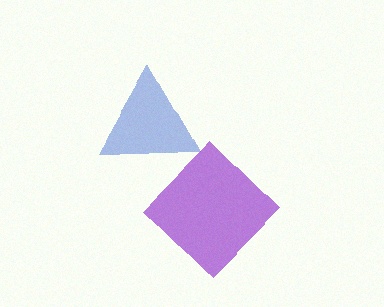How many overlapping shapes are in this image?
There are 2 overlapping shapes in the image.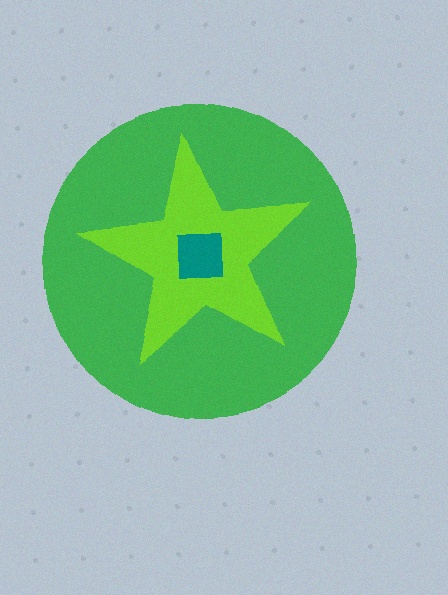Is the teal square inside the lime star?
Yes.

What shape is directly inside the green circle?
The lime star.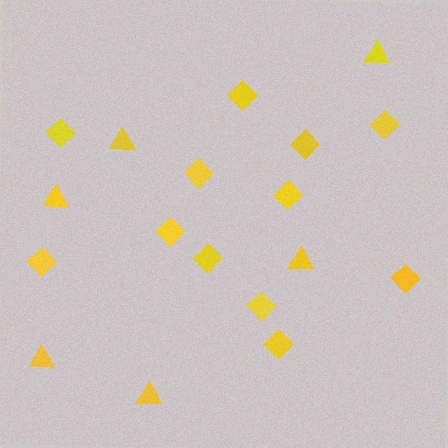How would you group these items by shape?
There are 2 groups: one group of diamonds (12) and one group of triangles (6).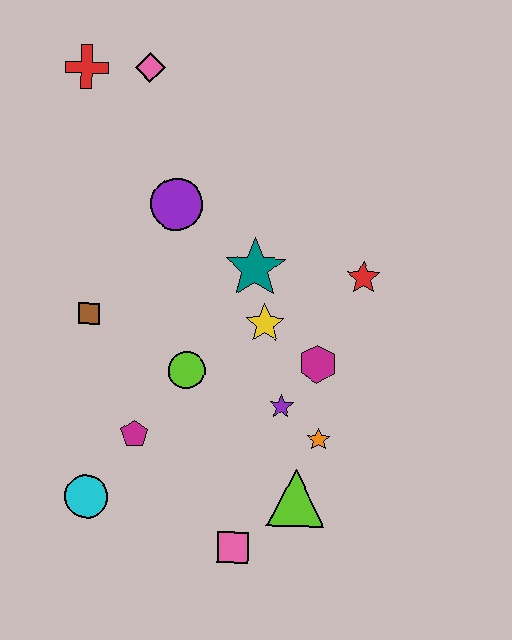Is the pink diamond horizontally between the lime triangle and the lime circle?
No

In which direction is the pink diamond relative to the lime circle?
The pink diamond is above the lime circle.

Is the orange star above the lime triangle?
Yes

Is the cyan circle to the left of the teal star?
Yes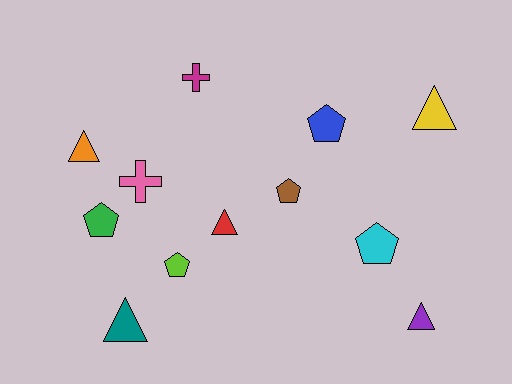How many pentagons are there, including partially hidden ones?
There are 5 pentagons.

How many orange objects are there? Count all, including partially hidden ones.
There is 1 orange object.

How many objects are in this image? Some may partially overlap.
There are 12 objects.